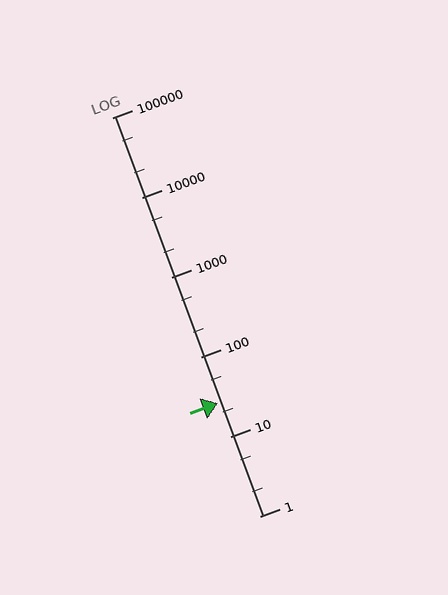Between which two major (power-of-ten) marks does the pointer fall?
The pointer is between 10 and 100.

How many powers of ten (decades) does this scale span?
The scale spans 5 decades, from 1 to 100000.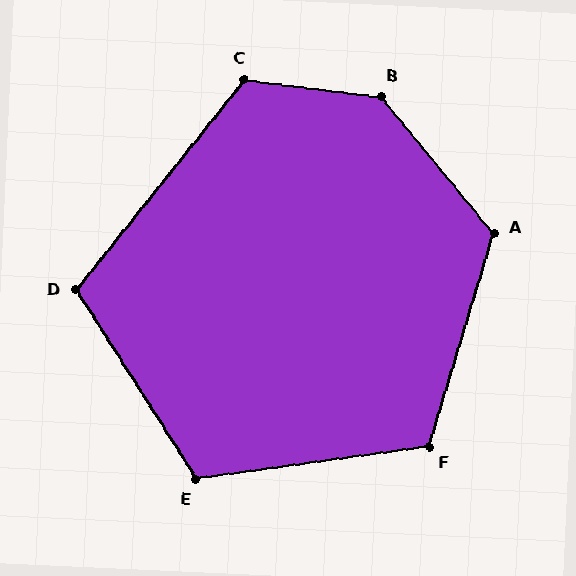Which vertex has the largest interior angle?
B, at approximately 136 degrees.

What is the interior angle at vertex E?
Approximately 114 degrees (obtuse).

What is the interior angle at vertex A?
Approximately 124 degrees (obtuse).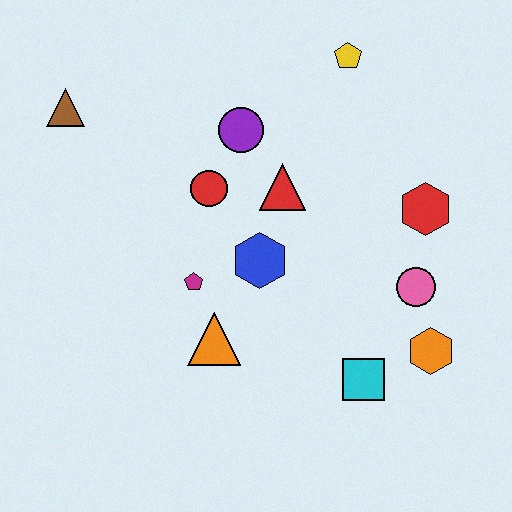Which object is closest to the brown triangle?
The red circle is closest to the brown triangle.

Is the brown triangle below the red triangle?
No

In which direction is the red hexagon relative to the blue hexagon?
The red hexagon is to the right of the blue hexagon.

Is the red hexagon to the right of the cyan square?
Yes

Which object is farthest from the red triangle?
The brown triangle is farthest from the red triangle.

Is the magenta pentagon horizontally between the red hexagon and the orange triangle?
No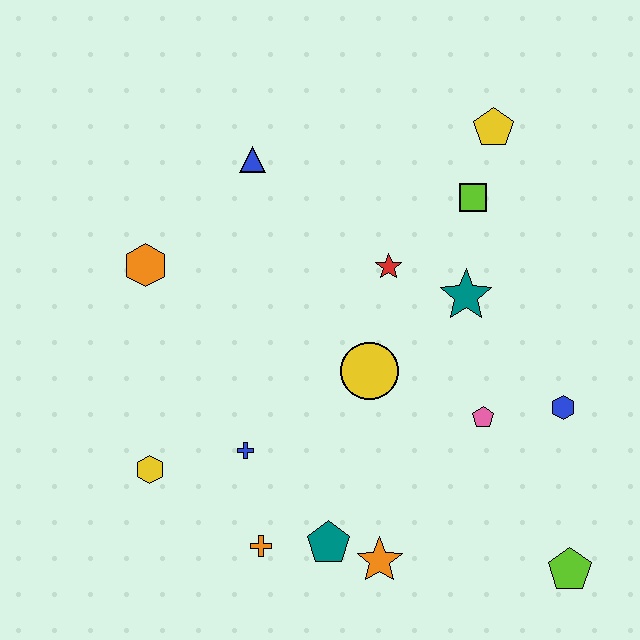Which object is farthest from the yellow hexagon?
The yellow pentagon is farthest from the yellow hexagon.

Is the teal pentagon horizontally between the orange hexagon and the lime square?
Yes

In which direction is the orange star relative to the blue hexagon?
The orange star is to the left of the blue hexagon.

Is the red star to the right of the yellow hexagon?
Yes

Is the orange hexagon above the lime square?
No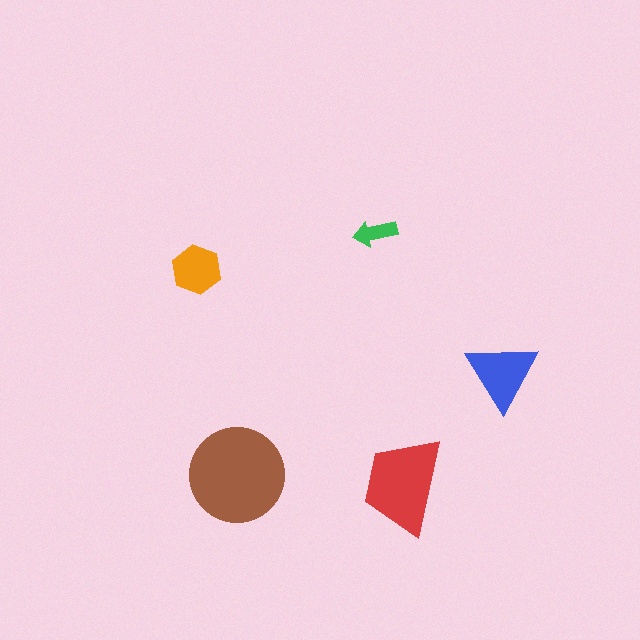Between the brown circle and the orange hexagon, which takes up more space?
The brown circle.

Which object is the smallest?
The green arrow.